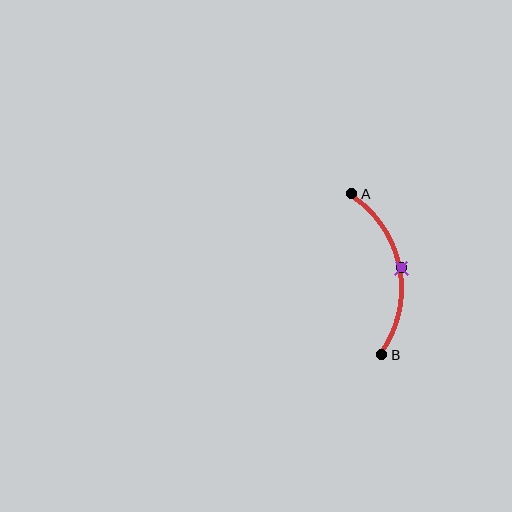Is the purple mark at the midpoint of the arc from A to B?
Yes. The purple mark lies on the arc at equal arc-length from both A and B — it is the arc midpoint.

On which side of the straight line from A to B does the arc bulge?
The arc bulges to the right of the straight line connecting A and B.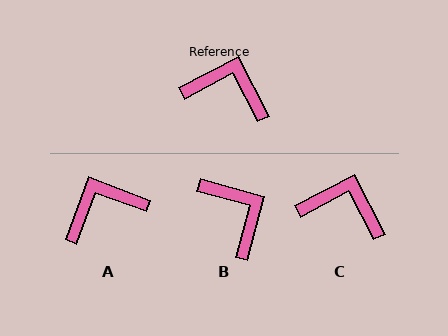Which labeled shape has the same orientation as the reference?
C.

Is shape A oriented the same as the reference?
No, it is off by about 42 degrees.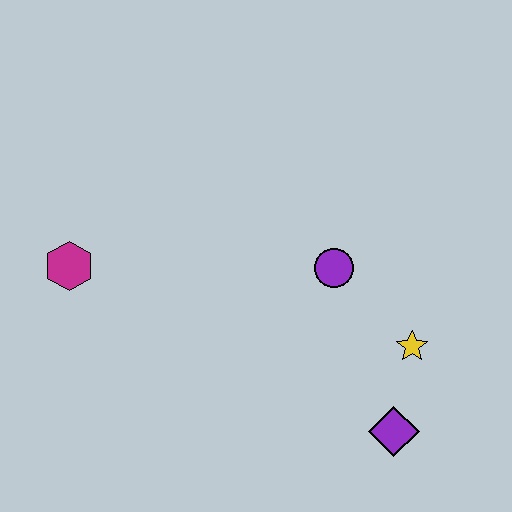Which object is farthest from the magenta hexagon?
The purple diamond is farthest from the magenta hexagon.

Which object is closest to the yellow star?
The purple diamond is closest to the yellow star.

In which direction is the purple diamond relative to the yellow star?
The purple diamond is below the yellow star.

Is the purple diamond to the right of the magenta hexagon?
Yes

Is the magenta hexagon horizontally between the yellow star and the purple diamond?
No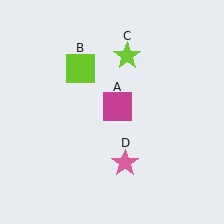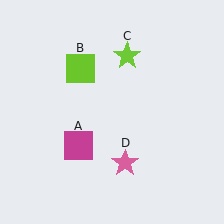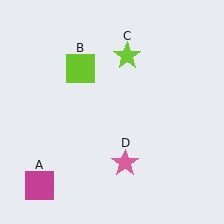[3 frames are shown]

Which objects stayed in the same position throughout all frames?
Lime square (object B) and lime star (object C) and pink star (object D) remained stationary.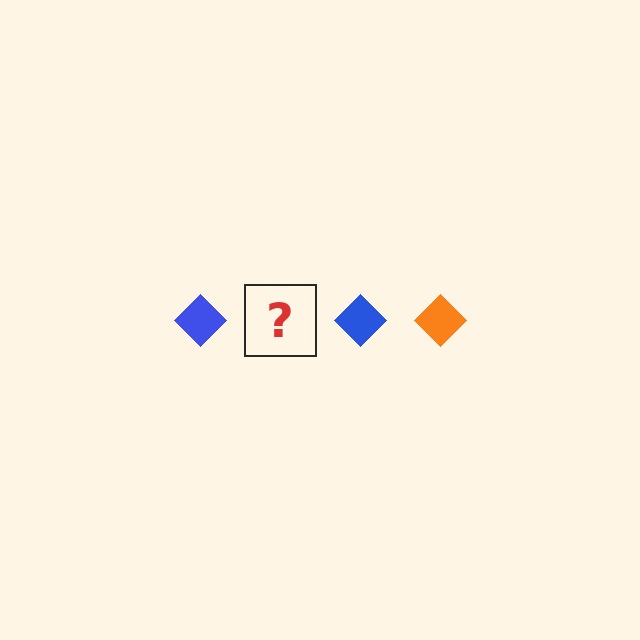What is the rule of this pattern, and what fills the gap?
The rule is that the pattern cycles through blue, orange diamonds. The gap should be filled with an orange diamond.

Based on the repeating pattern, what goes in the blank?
The blank should be an orange diamond.